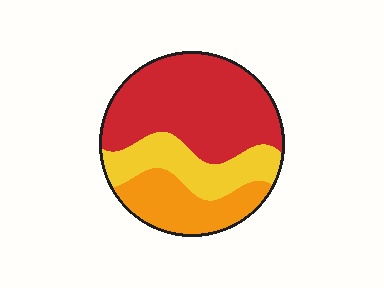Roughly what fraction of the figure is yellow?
Yellow covers around 25% of the figure.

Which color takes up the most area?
Red, at roughly 55%.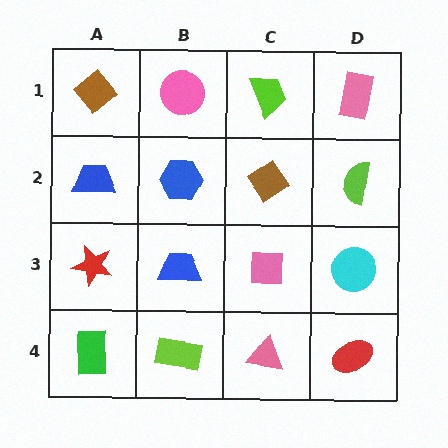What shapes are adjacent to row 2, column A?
A brown diamond (row 1, column A), a red star (row 3, column A), a blue hexagon (row 2, column B).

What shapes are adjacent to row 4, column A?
A red star (row 3, column A), a lime rectangle (row 4, column B).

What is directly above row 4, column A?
A red star.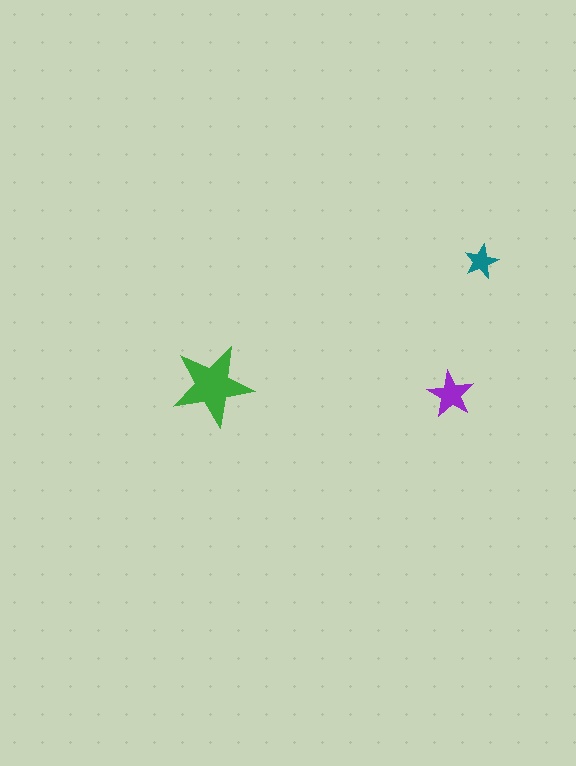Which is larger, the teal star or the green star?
The green one.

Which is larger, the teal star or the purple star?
The purple one.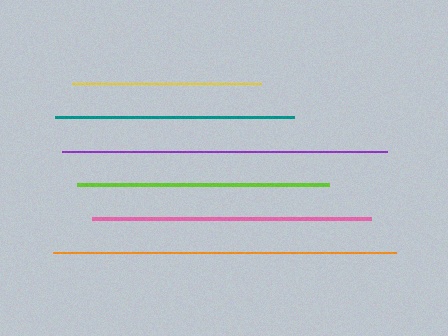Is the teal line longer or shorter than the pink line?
The pink line is longer than the teal line.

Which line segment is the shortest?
The yellow line is the shortest at approximately 189 pixels.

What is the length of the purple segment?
The purple segment is approximately 325 pixels long.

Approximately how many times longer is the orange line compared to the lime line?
The orange line is approximately 1.4 times the length of the lime line.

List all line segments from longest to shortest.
From longest to shortest: orange, purple, pink, lime, teal, yellow.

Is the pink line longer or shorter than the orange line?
The orange line is longer than the pink line.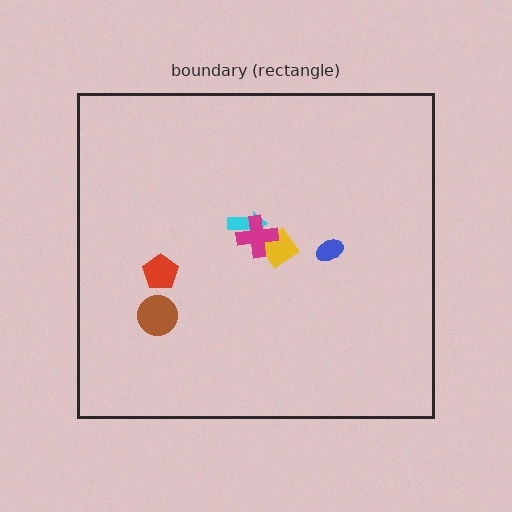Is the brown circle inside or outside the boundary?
Inside.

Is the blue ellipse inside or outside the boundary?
Inside.